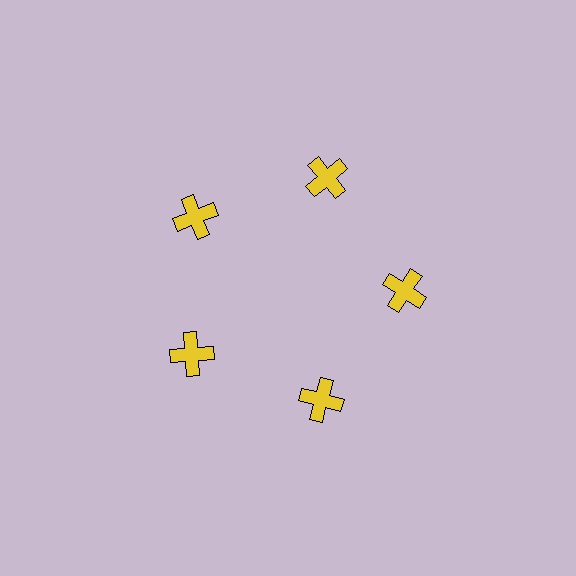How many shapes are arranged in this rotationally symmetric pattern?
There are 5 shapes, arranged in 5 groups of 1.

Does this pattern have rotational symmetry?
Yes, this pattern has 5-fold rotational symmetry. It looks the same after rotating 72 degrees around the center.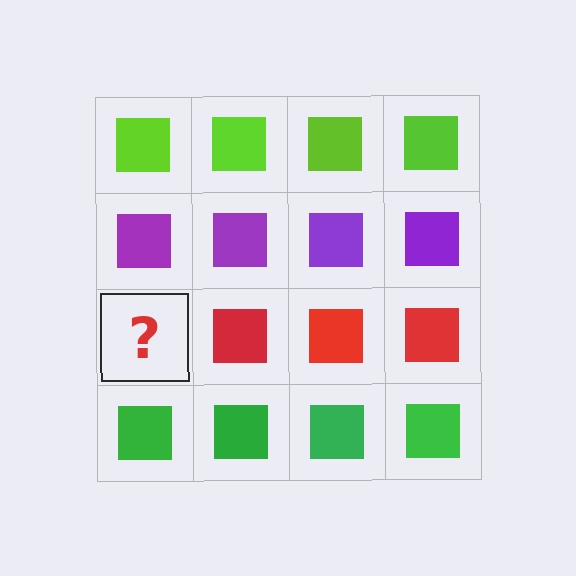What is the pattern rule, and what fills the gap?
The rule is that each row has a consistent color. The gap should be filled with a red square.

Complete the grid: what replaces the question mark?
The question mark should be replaced with a red square.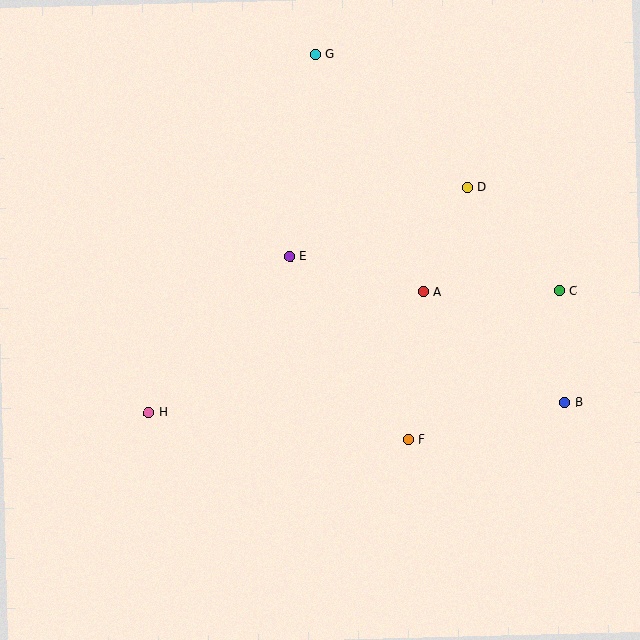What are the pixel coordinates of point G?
Point G is at (316, 54).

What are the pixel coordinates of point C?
Point C is at (560, 291).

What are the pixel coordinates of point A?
Point A is at (424, 292).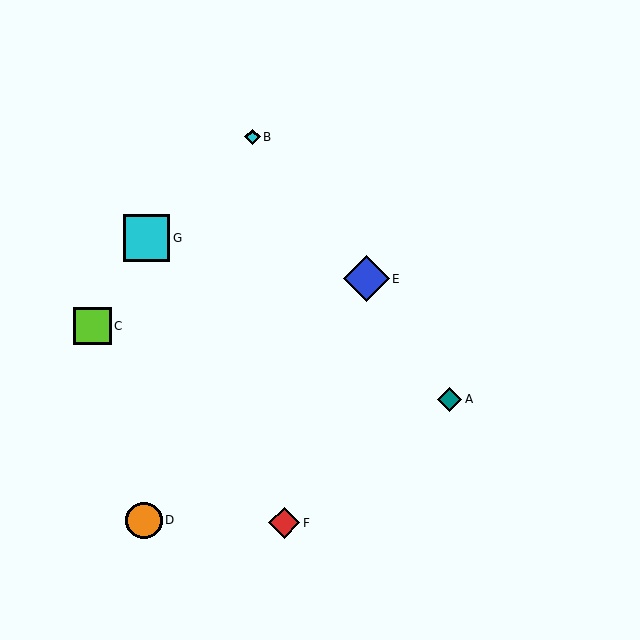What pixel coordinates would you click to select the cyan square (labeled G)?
Click at (146, 238) to select the cyan square G.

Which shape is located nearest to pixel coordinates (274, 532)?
The red diamond (labeled F) at (284, 523) is nearest to that location.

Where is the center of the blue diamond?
The center of the blue diamond is at (366, 279).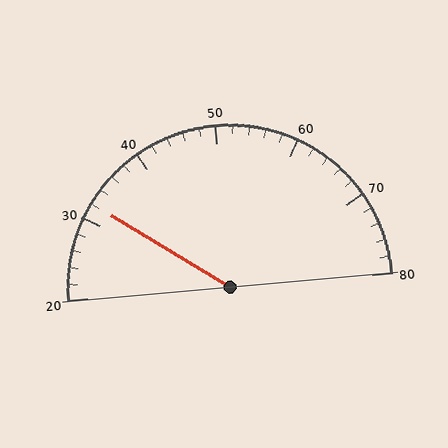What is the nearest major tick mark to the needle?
The nearest major tick mark is 30.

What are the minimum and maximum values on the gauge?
The gauge ranges from 20 to 80.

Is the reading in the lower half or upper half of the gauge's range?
The reading is in the lower half of the range (20 to 80).